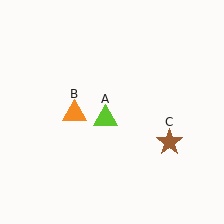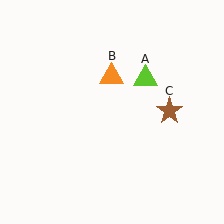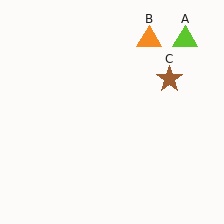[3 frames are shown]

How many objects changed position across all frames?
3 objects changed position: lime triangle (object A), orange triangle (object B), brown star (object C).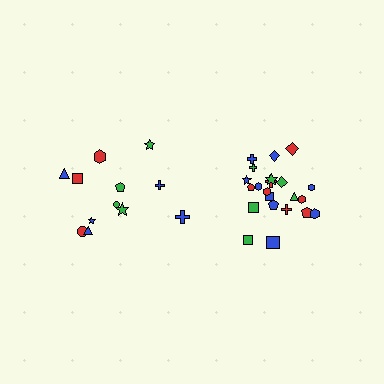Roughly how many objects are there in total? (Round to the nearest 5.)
Roughly 35 objects in total.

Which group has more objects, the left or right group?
The right group.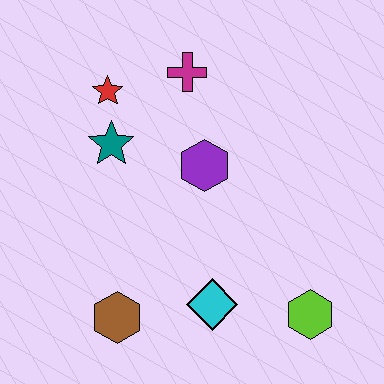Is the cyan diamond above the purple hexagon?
No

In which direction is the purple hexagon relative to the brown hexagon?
The purple hexagon is above the brown hexagon.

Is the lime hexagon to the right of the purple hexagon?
Yes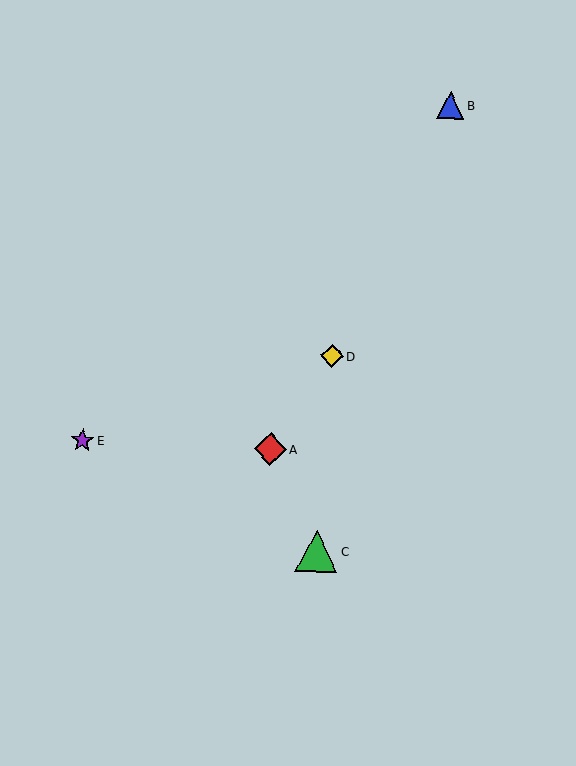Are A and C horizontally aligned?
No, A is at y≈449 and C is at y≈551.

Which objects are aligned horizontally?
Objects A, E are aligned horizontally.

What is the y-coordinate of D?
Object D is at y≈356.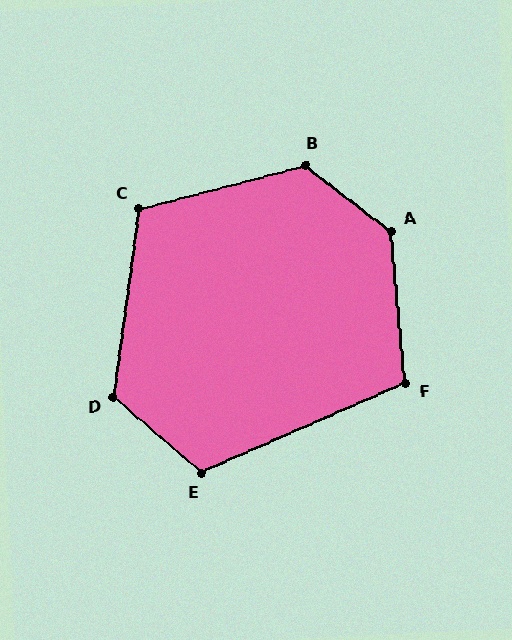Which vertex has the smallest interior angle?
F, at approximately 108 degrees.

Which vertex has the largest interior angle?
A, at approximately 132 degrees.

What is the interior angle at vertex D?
Approximately 123 degrees (obtuse).